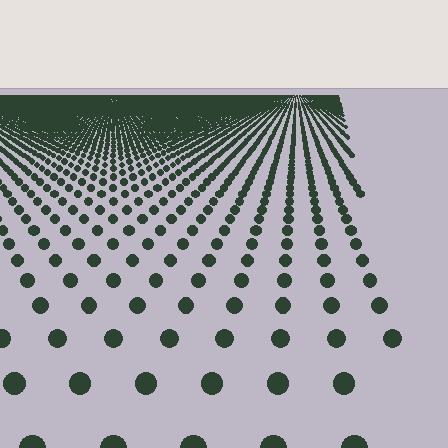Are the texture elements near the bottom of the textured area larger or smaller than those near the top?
Larger. Near the bottom, elements are closer to the viewer and appear at a bigger on-screen size.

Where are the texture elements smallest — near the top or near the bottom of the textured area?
Near the top.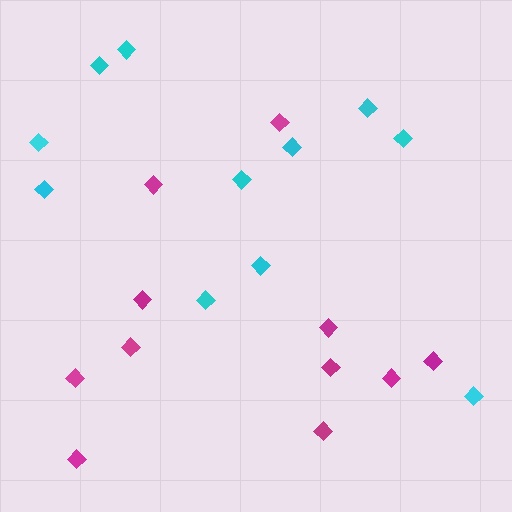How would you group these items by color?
There are 2 groups: one group of cyan diamonds (11) and one group of magenta diamonds (11).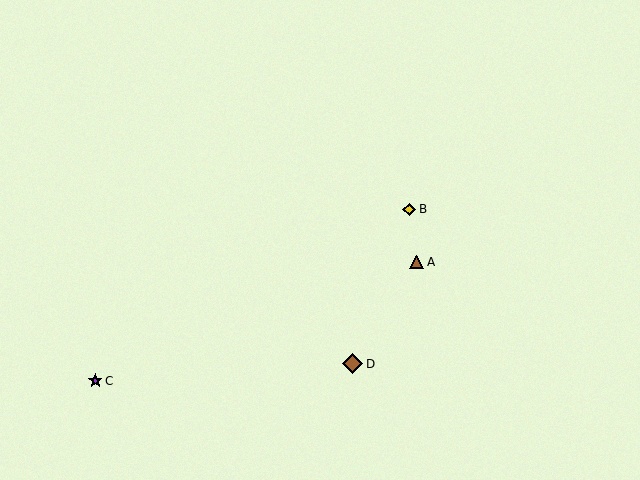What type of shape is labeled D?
Shape D is a brown diamond.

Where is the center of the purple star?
The center of the purple star is at (95, 381).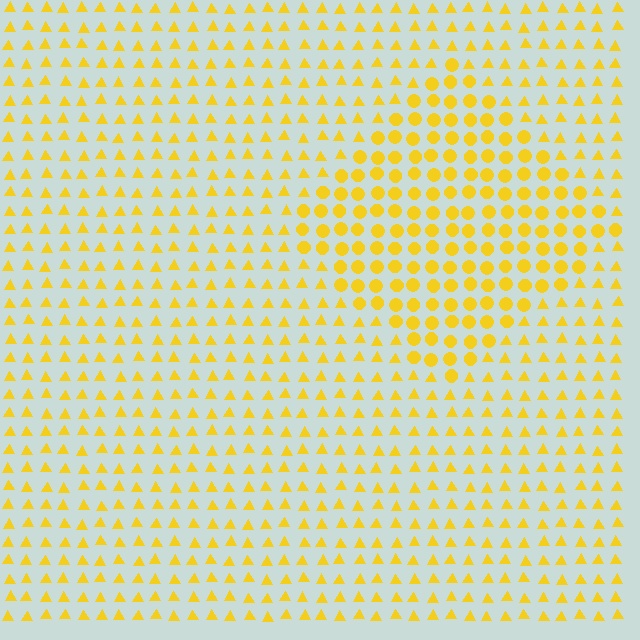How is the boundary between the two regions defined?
The boundary is defined by a change in element shape: circles inside vs. triangles outside. All elements share the same color and spacing.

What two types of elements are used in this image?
The image uses circles inside the diamond region and triangles outside it.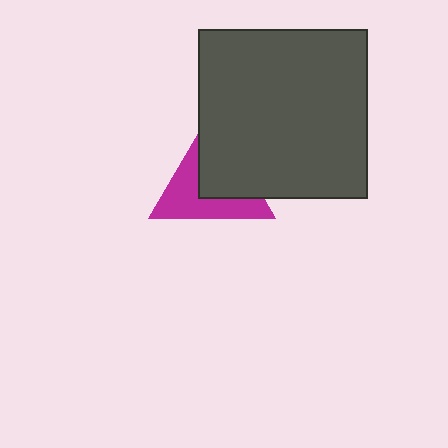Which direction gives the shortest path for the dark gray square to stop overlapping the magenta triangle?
Moving toward the upper-right gives the shortest separation.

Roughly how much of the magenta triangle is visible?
About half of it is visible (roughly 50%).